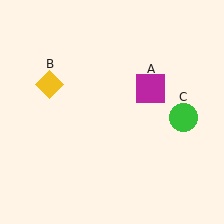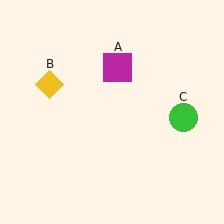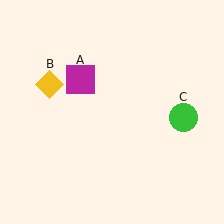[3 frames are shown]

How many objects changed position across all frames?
1 object changed position: magenta square (object A).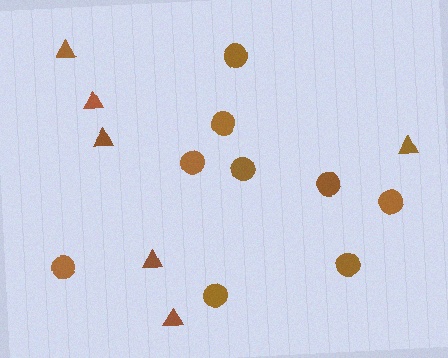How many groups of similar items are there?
There are 2 groups: one group of circles (9) and one group of triangles (6).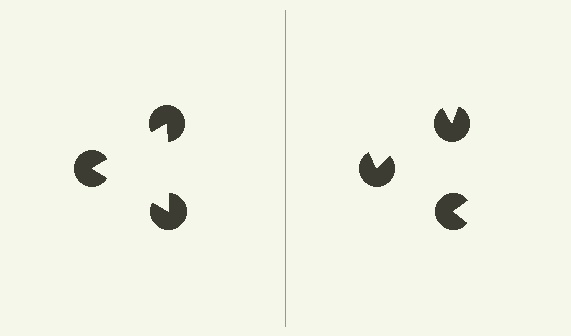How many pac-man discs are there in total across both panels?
6 — 3 on each side.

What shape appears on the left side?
An illusory triangle.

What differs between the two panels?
The pac-man discs are positioned identically on both sides; only the wedge orientations differ. On the left they align to a triangle; on the right they are misaligned.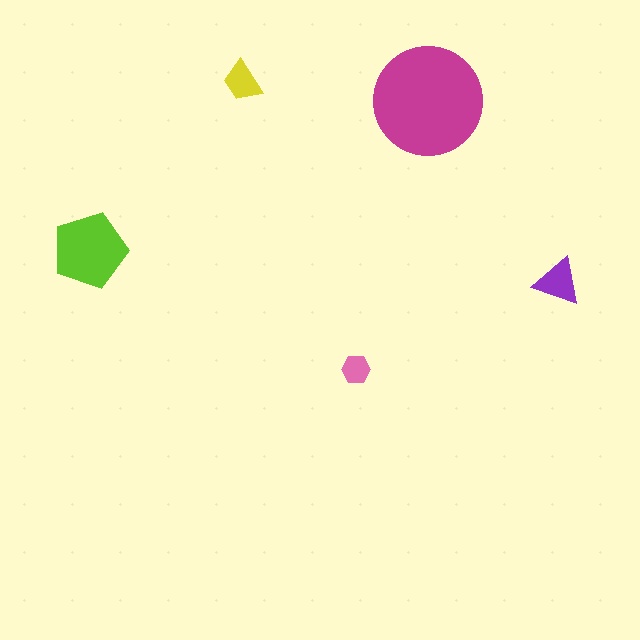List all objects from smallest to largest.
The pink hexagon, the yellow trapezoid, the purple triangle, the lime pentagon, the magenta circle.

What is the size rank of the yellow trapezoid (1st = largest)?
4th.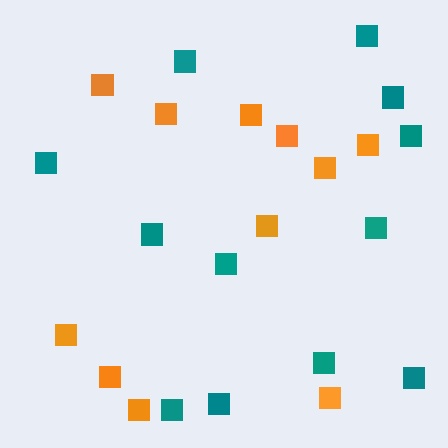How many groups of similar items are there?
There are 2 groups: one group of orange squares (11) and one group of teal squares (12).